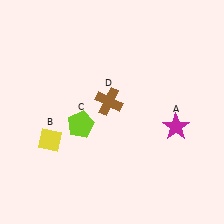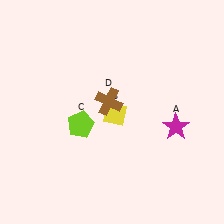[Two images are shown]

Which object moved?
The yellow diamond (B) moved right.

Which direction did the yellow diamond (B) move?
The yellow diamond (B) moved right.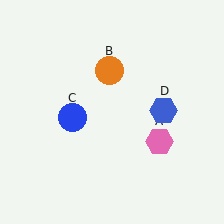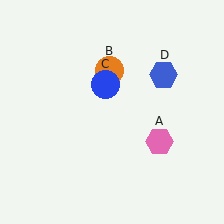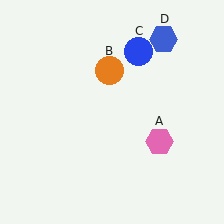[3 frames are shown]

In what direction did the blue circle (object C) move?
The blue circle (object C) moved up and to the right.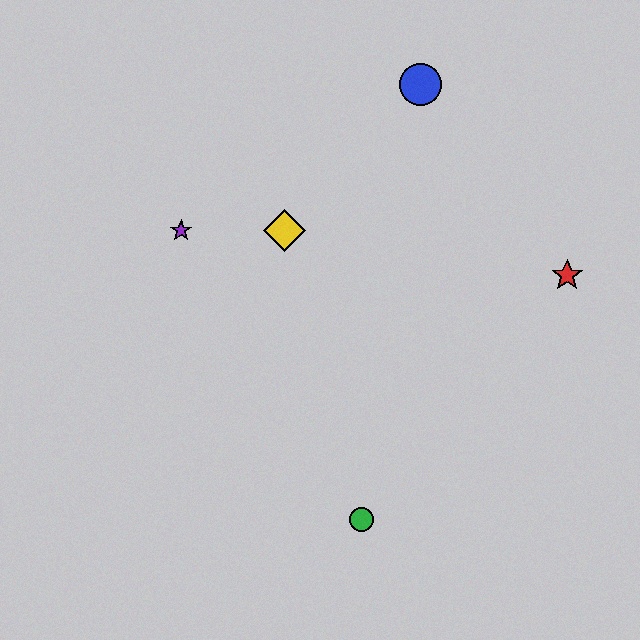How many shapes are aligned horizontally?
2 shapes (the yellow diamond, the purple star) are aligned horizontally.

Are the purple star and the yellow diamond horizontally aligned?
Yes, both are at y≈230.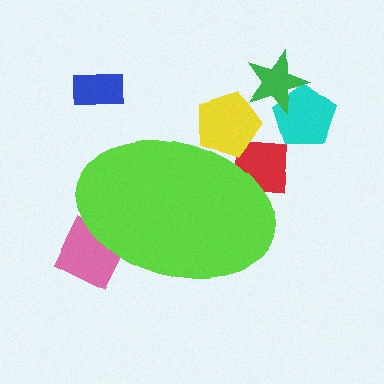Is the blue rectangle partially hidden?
No, the blue rectangle is fully visible.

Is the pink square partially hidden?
Yes, the pink square is partially hidden behind the lime ellipse.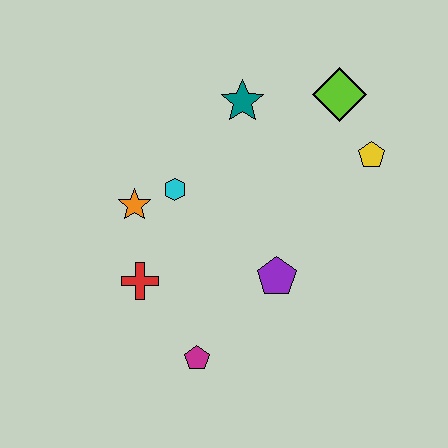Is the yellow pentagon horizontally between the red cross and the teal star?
No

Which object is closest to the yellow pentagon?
The lime diamond is closest to the yellow pentagon.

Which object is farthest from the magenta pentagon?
The lime diamond is farthest from the magenta pentagon.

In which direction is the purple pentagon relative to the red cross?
The purple pentagon is to the right of the red cross.